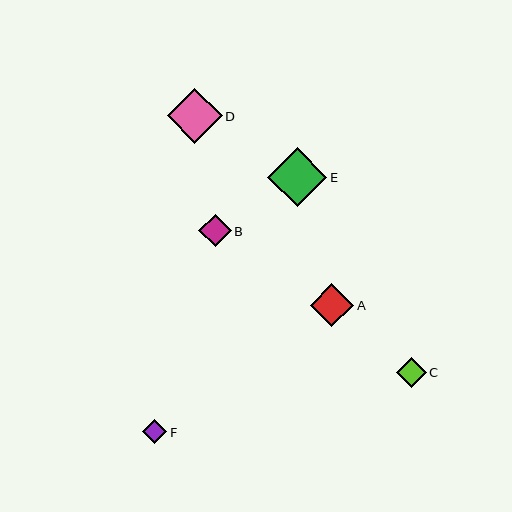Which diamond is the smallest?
Diamond F is the smallest with a size of approximately 24 pixels.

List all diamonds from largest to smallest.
From largest to smallest: E, D, A, B, C, F.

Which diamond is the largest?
Diamond E is the largest with a size of approximately 59 pixels.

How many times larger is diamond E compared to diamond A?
Diamond E is approximately 1.4 times the size of diamond A.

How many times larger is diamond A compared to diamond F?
Diamond A is approximately 1.8 times the size of diamond F.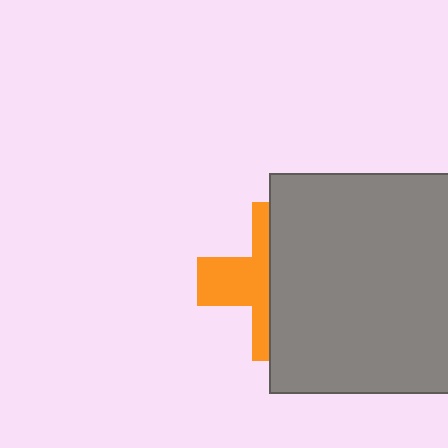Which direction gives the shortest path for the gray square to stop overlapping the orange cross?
Moving right gives the shortest separation.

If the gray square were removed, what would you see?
You would see the complete orange cross.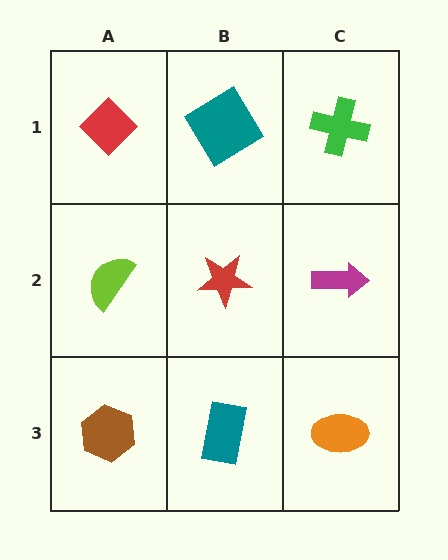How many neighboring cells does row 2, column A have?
3.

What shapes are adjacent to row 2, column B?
A teal diamond (row 1, column B), a teal rectangle (row 3, column B), a lime semicircle (row 2, column A), a magenta arrow (row 2, column C).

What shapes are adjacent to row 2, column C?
A green cross (row 1, column C), an orange ellipse (row 3, column C), a red star (row 2, column B).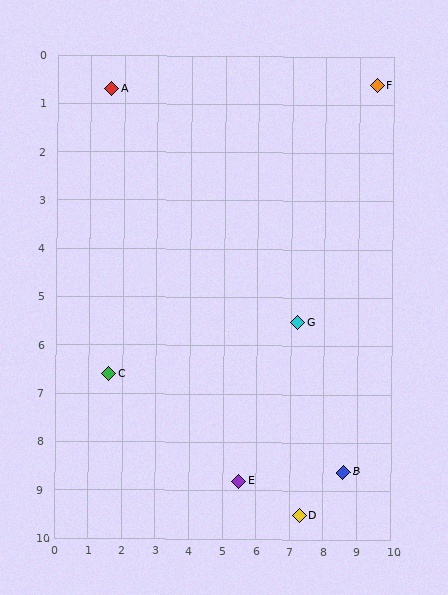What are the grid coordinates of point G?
Point G is at approximately (7.2, 5.5).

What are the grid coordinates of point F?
Point F is at approximately (9.5, 0.6).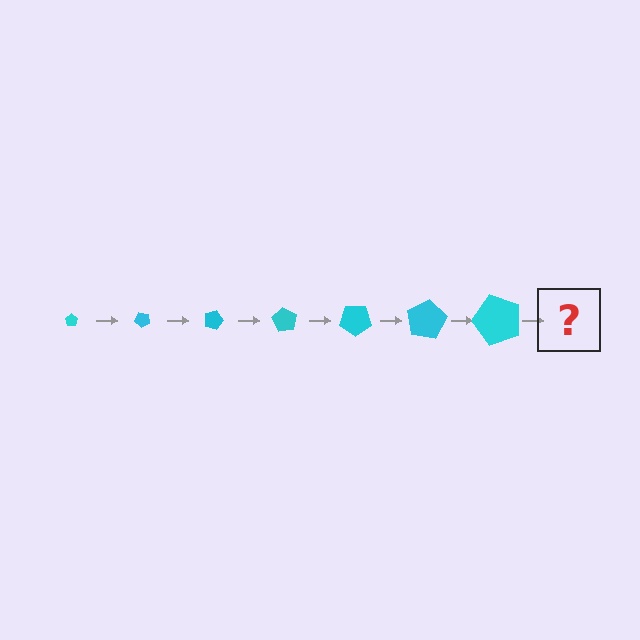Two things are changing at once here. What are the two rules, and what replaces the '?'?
The two rules are that the pentagon grows larger each step and it rotates 45 degrees each step. The '?' should be a pentagon, larger than the previous one and rotated 315 degrees from the start.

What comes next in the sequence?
The next element should be a pentagon, larger than the previous one and rotated 315 degrees from the start.